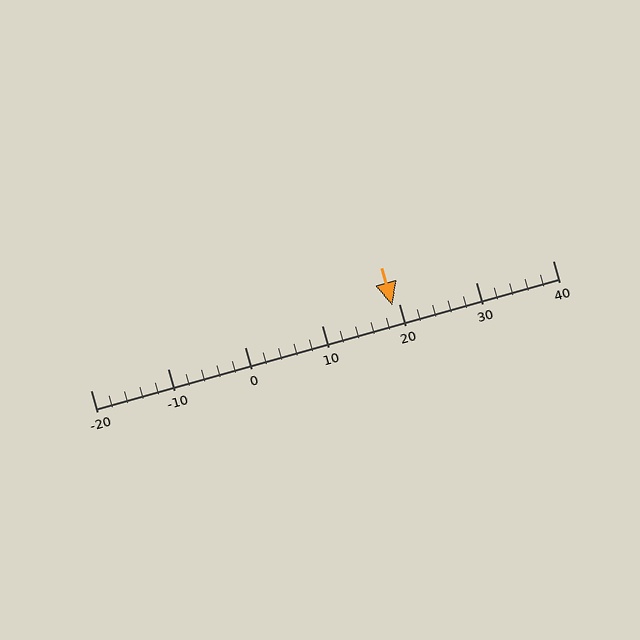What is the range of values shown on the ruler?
The ruler shows values from -20 to 40.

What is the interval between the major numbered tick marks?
The major tick marks are spaced 10 units apart.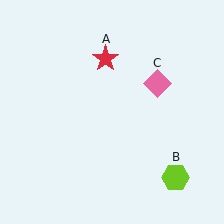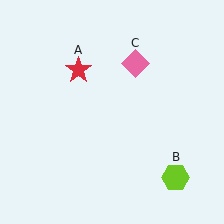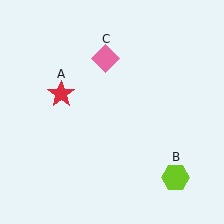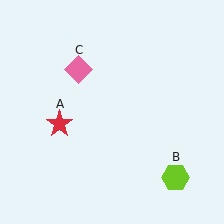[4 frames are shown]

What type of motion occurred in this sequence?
The red star (object A), pink diamond (object C) rotated counterclockwise around the center of the scene.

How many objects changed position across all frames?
2 objects changed position: red star (object A), pink diamond (object C).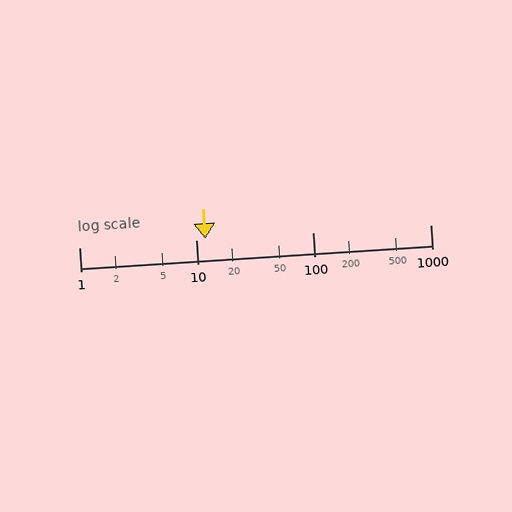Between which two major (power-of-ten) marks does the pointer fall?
The pointer is between 10 and 100.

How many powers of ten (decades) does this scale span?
The scale spans 3 decades, from 1 to 1000.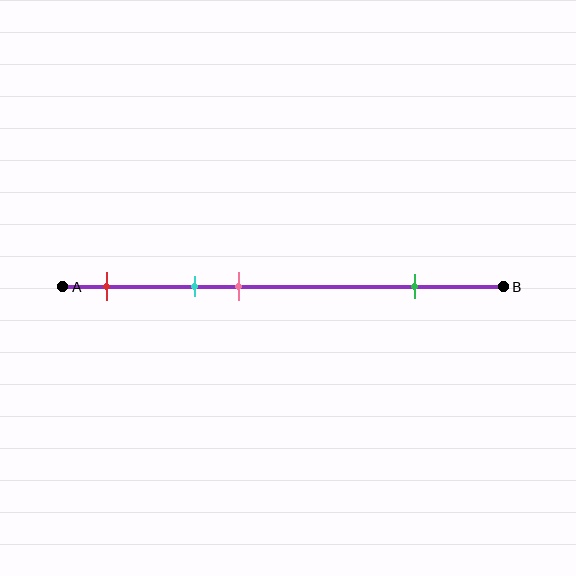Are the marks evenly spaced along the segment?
No, the marks are not evenly spaced.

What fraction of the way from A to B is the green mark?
The green mark is approximately 80% (0.8) of the way from A to B.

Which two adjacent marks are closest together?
The cyan and pink marks are the closest adjacent pair.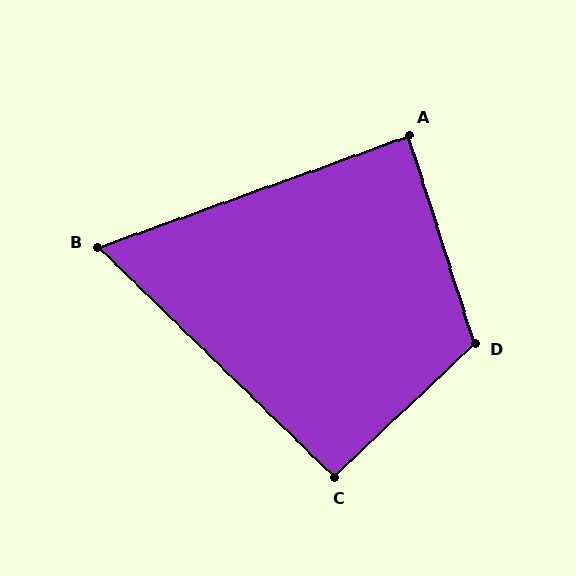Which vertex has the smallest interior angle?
B, at approximately 64 degrees.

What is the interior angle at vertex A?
Approximately 88 degrees (approximately right).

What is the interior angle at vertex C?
Approximately 92 degrees (approximately right).